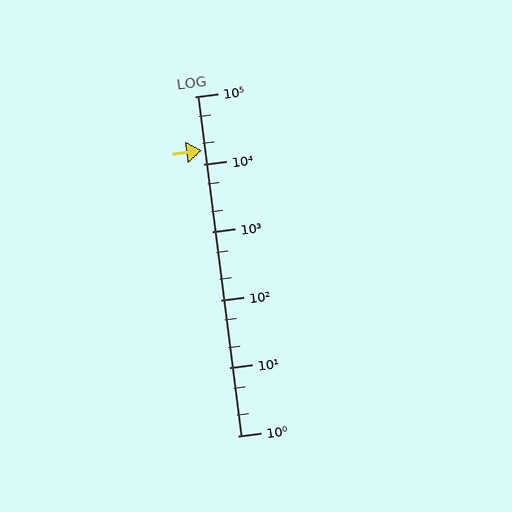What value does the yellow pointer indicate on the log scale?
The pointer indicates approximately 16000.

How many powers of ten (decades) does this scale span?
The scale spans 5 decades, from 1 to 100000.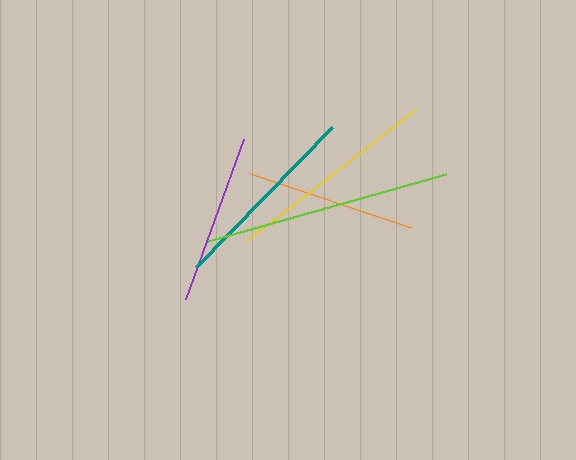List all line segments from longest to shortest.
From longest to shortest: lime, yellow, teal, purple, orange.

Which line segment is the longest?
The lime line is the longest at approximately 247 pixels.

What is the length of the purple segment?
The purple segment is approximately 170 pixels long.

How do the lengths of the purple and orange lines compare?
The purple and orange lines are approximately the same length.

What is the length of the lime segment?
The lime segment is approximately 247 pixels long.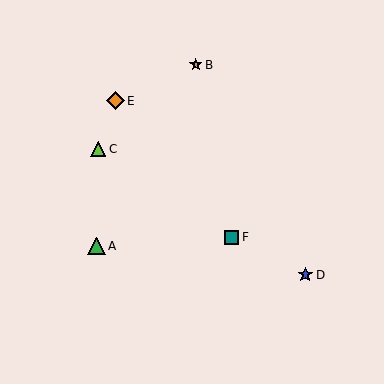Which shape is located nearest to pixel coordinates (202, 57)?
The orange star (labeled B) at (196, 65) is nearest to that location.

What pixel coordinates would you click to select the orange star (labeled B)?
Click at (196, 65) to select the orange star B.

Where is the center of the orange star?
The center of the orange star is at (196, 65).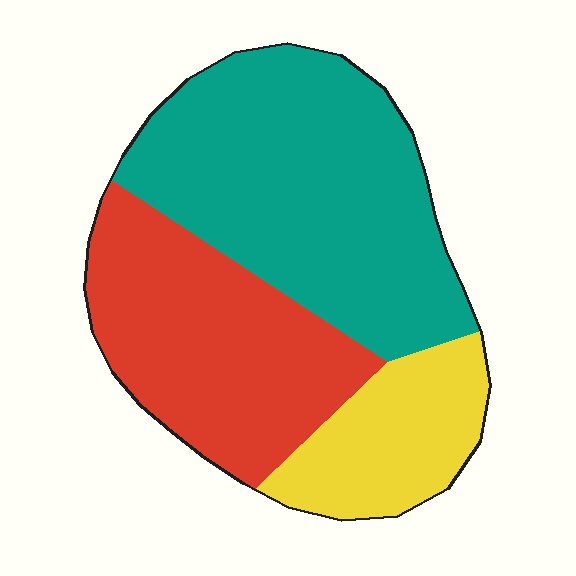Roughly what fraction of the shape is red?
Red covers 34% of the shape.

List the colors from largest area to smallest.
From largest to smallest: teal, red, yellow.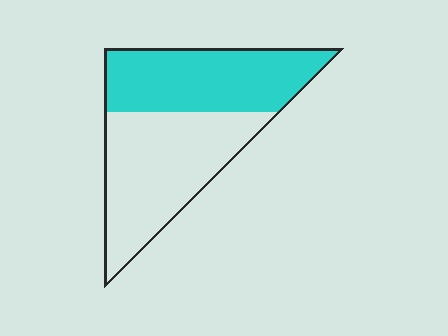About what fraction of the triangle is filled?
About one half (1/2).